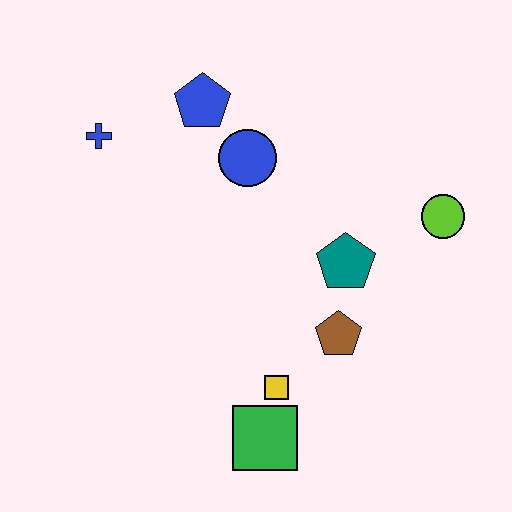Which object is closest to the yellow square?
The green square is closest to the yellow square.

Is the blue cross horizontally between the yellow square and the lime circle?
No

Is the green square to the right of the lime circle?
No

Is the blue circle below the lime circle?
No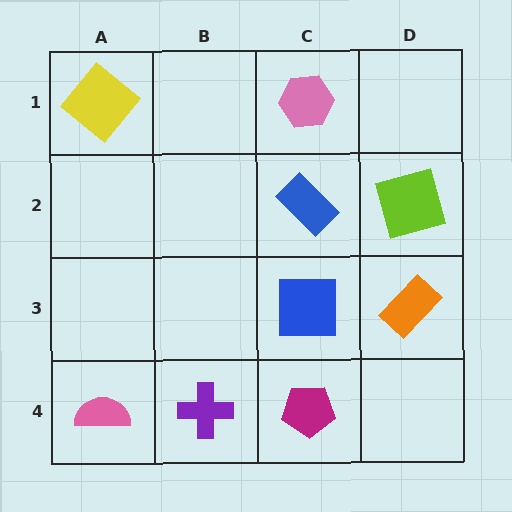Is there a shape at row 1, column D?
No, that cell is empty.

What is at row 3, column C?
A blue square.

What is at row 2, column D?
A lime square.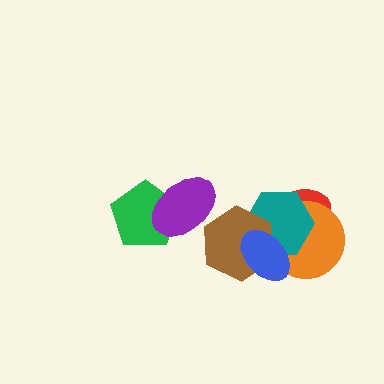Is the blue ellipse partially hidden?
No, no other shape covers it.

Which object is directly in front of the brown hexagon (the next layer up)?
The blue ellipse is directly in front of the brown hexagon.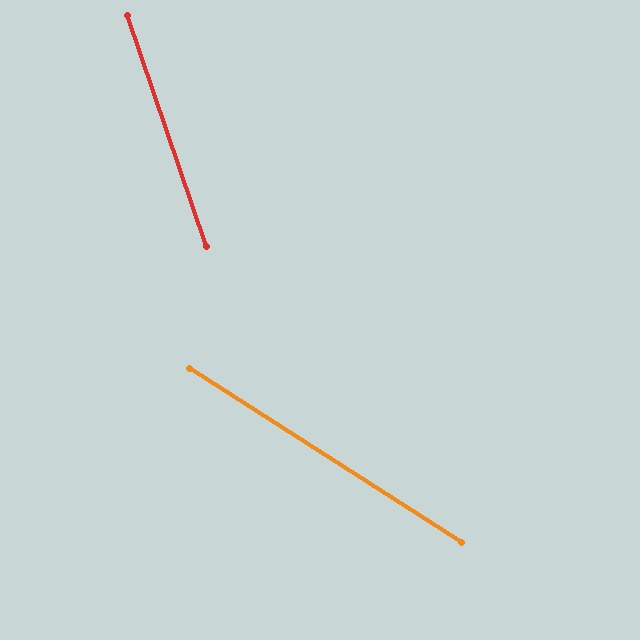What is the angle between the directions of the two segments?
Approximately 38 degrees.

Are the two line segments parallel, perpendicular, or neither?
Neither parallel nor perpendicular — they differ by about 38°.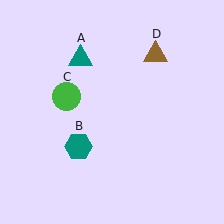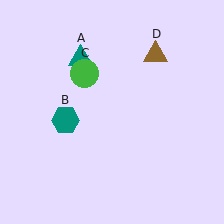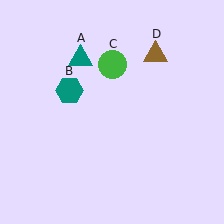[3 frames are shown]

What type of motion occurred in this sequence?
The teal hexagon (object B), green circle (object C) rotated clockwise around the center of the scene.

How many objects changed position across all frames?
2 objects changed position: teal hexagon (object B), green circle (object C).